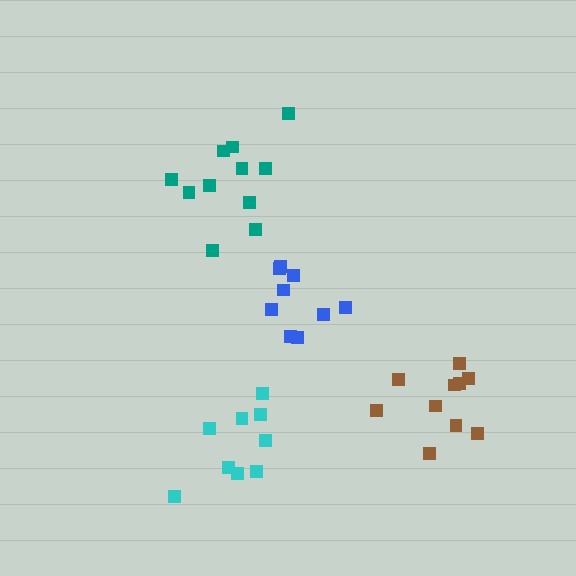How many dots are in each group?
Group 1: 11 dots, Group 2: 9 dots, Group 3: 9 dots, Group 4: 10 dots (39 total).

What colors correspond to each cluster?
The clusters are colored: teal, blue, cyan, brown.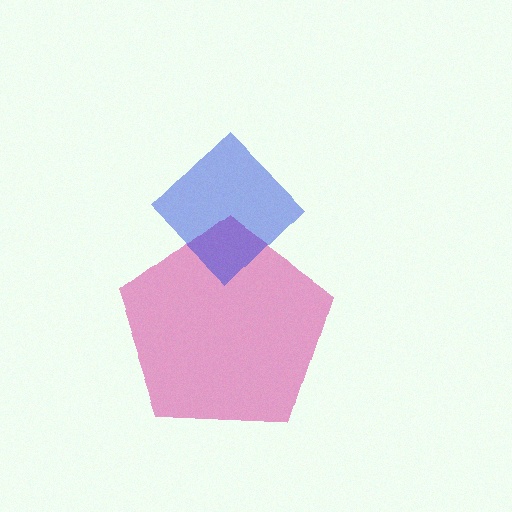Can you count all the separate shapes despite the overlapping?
Yes, there are 2 separate shapes.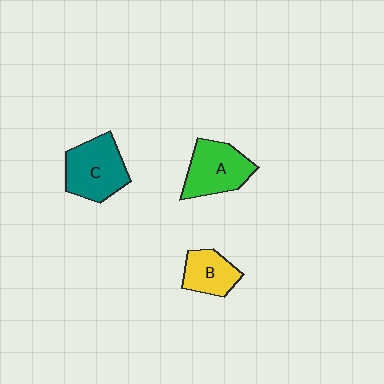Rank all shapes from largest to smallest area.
From largest to smallest: C (teal), A (green), B (yellow).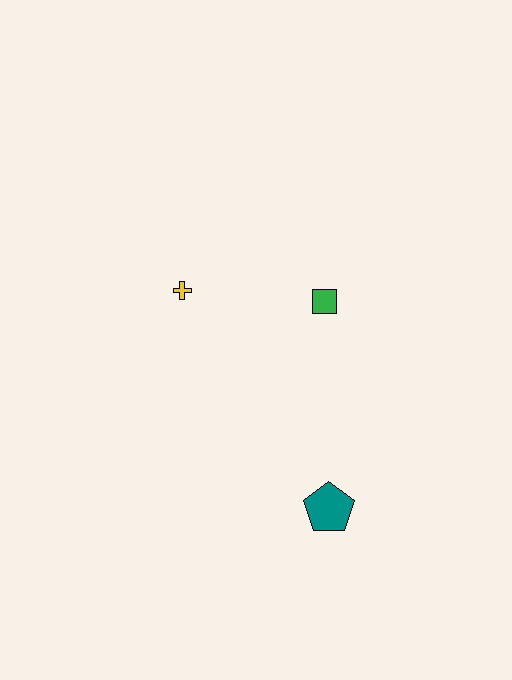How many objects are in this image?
There are 3 objects.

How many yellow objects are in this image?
There is 1 yellow object.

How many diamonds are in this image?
There are no diamonds.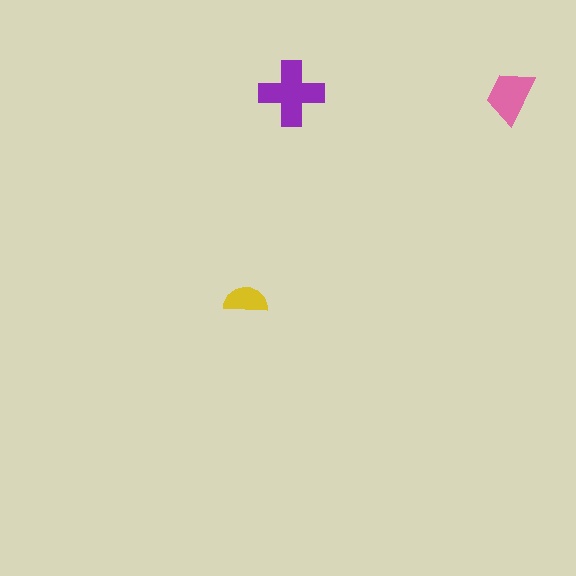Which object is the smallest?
The yellow semicircle.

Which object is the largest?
The purple cross.